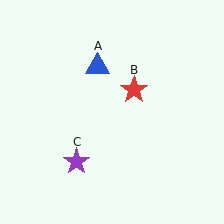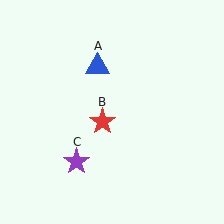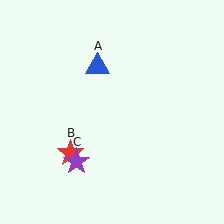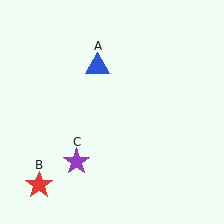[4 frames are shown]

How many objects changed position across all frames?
1 object changed position: red star (object B).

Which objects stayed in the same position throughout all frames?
Blue triangle (object A) and purple star (object C) remained stationary.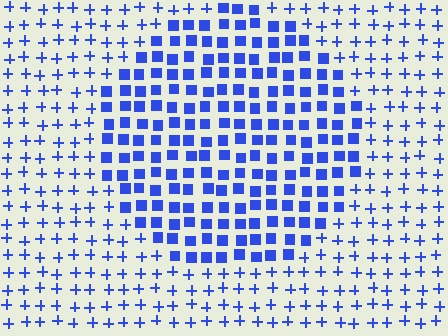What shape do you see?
I see a circle.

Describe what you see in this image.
The image is filled with small blue elements arranged in a uniform grid. A circle-shaped region contains squares, while the surrounding area contains plus signs. The boundary is defined purely by the change in element shape.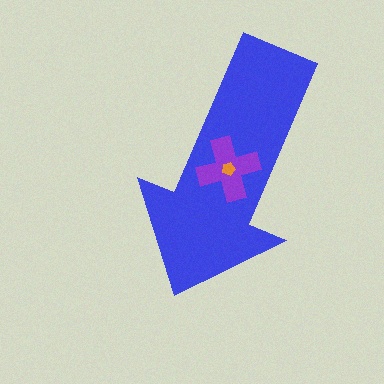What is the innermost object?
The orange pentagon.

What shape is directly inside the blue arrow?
The purple cross.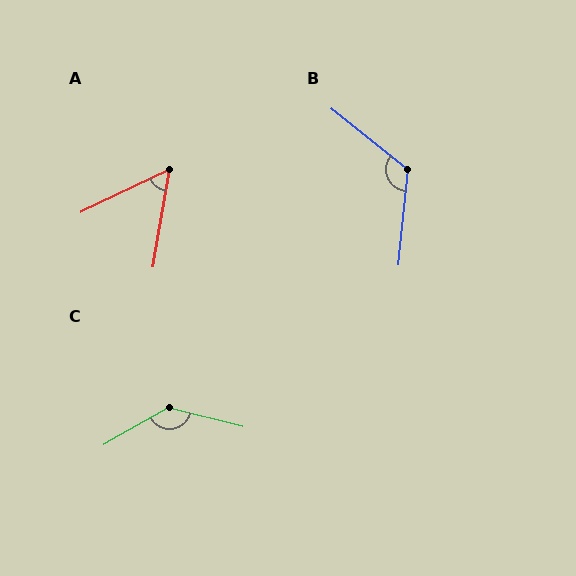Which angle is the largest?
C, at approximately 136 degrees.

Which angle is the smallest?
A, at approximately 55 degrees.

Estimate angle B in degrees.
Approximately 123 degrees.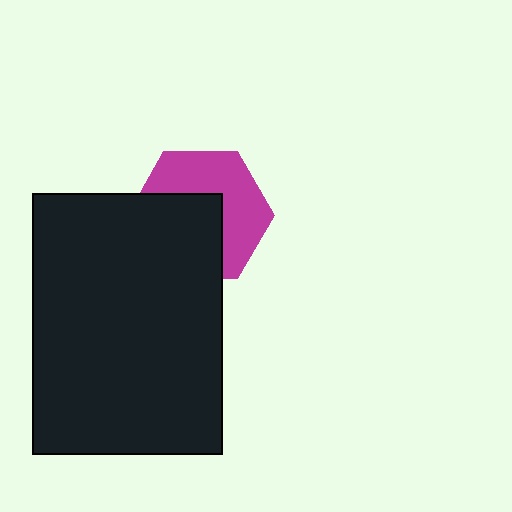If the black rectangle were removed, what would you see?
You would see the complete magenta hexagon.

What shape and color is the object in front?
The object in front is a black rectangle.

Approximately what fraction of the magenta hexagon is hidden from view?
Roughly 49% of the magenta hexagon is hidden behind the black rectangle.